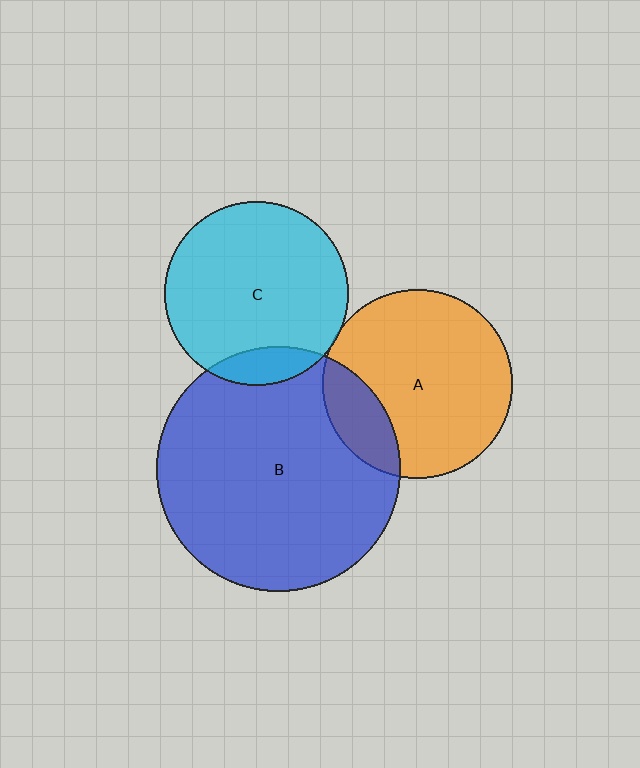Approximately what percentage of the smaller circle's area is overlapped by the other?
Approximately 5%.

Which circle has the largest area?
Circle B (blue).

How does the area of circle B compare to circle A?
Approximately 1.7 times.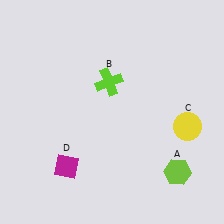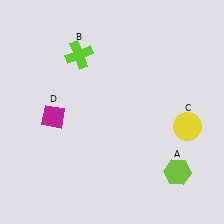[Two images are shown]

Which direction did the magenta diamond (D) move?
The magenta diamond (D) moved up.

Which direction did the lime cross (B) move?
The lime cross (B) moved left.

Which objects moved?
The objects that moved are: the lime cross (B), the magenta diamond (D).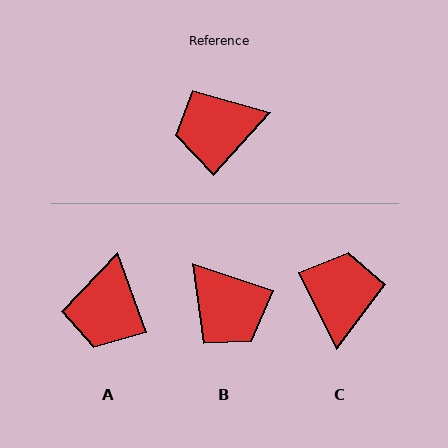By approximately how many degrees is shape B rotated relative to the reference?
Approximately 113 degrees counter-clockwise.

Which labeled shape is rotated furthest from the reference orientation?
B, about 113 degrees away.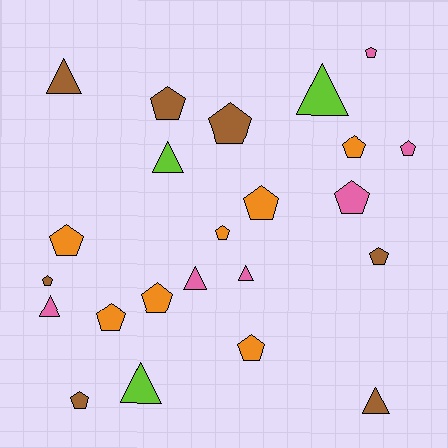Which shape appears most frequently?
Pentagon, with 15 objects.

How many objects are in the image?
There are 23 objects.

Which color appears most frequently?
Brown, with 7 objects.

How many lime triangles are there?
There are 3 lime triangles.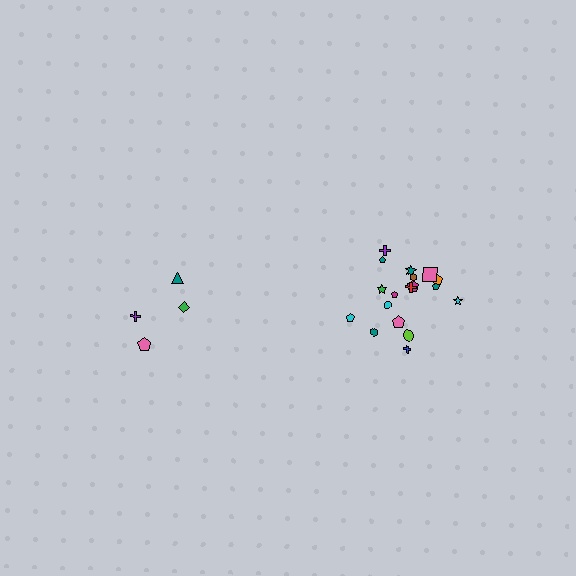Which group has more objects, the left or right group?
The right group.